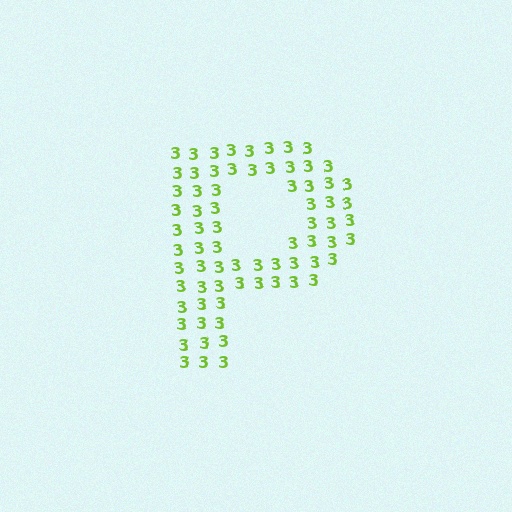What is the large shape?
The large shape is the letter P.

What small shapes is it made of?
It is made of small digit 3's.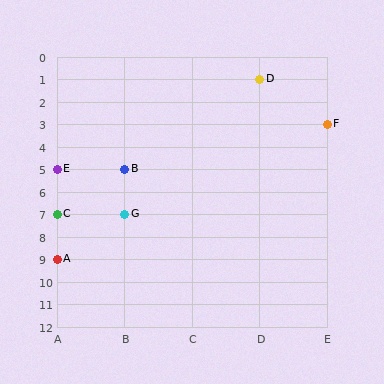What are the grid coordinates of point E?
Point E is at grid coordinates (A, 5).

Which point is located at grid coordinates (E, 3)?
Point F is at (E, 3).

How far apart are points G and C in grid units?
Points G and C are 1 column apart.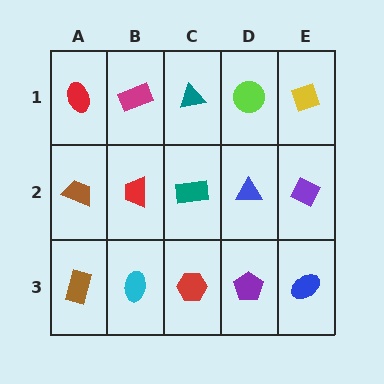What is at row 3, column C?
A red hexagon.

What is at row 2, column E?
A purple diamond.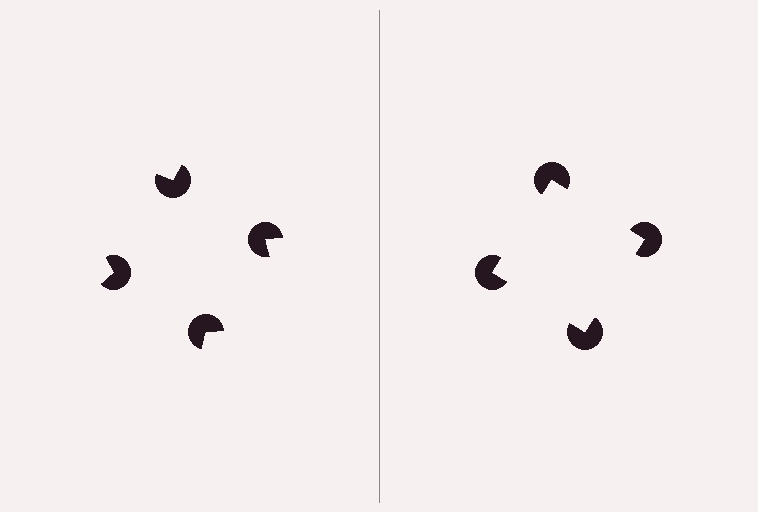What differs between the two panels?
The pac-man discs are positioned identically on both sides; only the wedge orientations differ. On the right they align to a square; on the left they are misaligned.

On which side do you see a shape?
An illusory square appears on the right side. On the left side the wedge cuts are rotated, so no coherent shape forms.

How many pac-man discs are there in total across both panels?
8 — 4 on each side.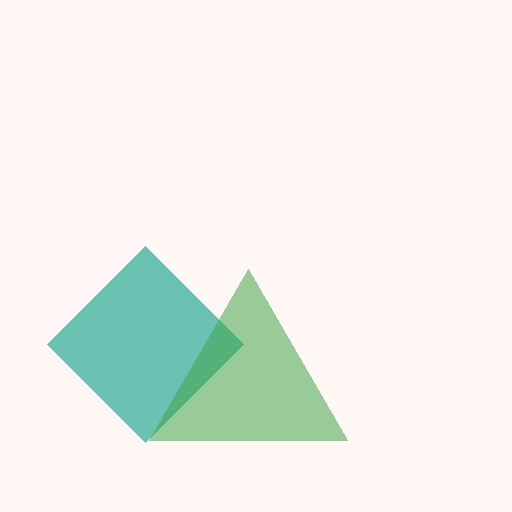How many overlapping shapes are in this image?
There are 2 overlapping shapes in the image.